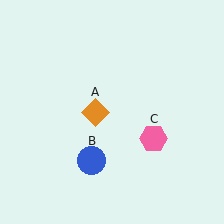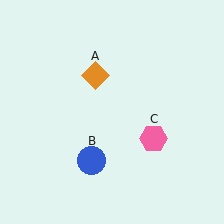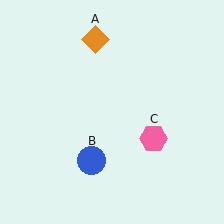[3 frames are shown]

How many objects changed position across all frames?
1 object changed position: orange diamond (object A).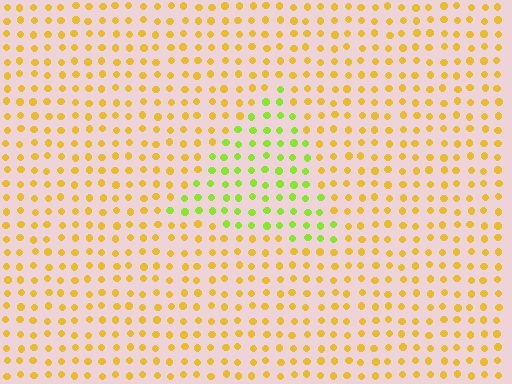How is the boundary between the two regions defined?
The boundary is defined purely by a slight shift in hue (about 45 degrees). Spacing, size, and orientation are identical on both sides.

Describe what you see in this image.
The image is filled with small yellow elements in a uniform arrangement. A triangle-shaped region is visible where the elements are tinted to a slightly different hue, forming a subtle color boundary.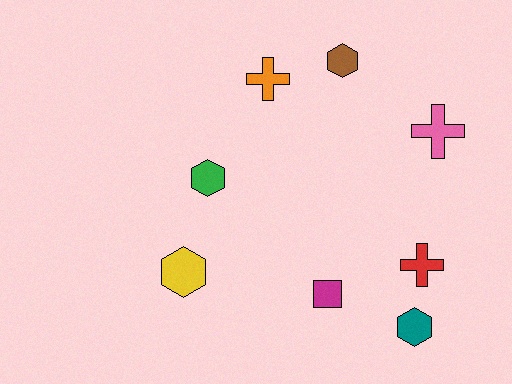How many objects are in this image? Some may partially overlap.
There are 8 objects.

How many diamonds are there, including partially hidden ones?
There are no diamonds.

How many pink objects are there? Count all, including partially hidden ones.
There is 1 pink object.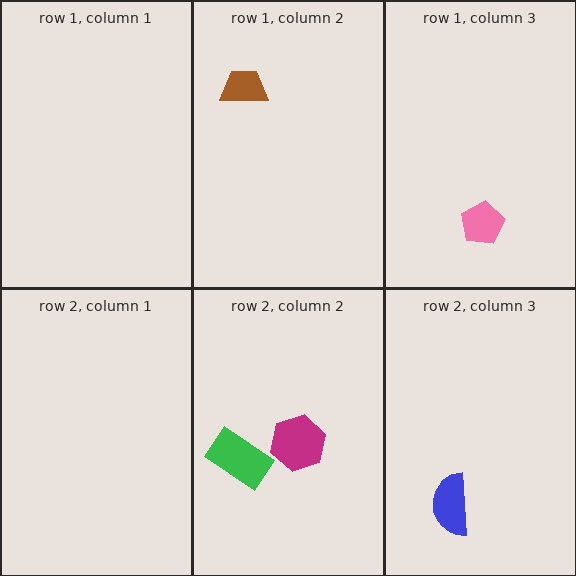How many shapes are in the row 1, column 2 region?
1.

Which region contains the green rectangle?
The row 2, column 2 region.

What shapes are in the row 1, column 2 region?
The brown trapezoid.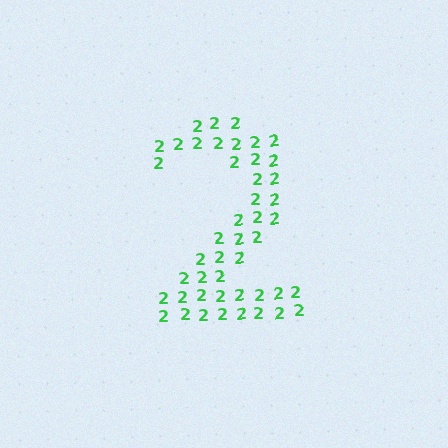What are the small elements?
The small elements are digit 2's.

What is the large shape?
The large shape is the digit 2.